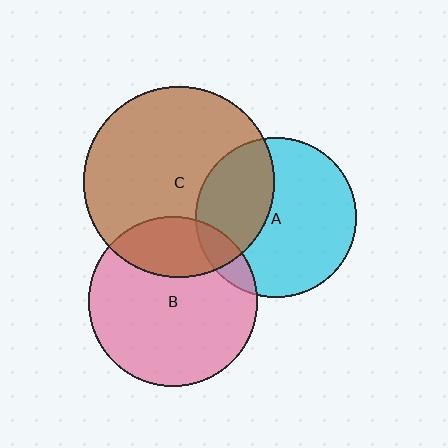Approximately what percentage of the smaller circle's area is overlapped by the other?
Approximately 25%.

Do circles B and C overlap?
Yes.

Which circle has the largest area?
Circle C (brown).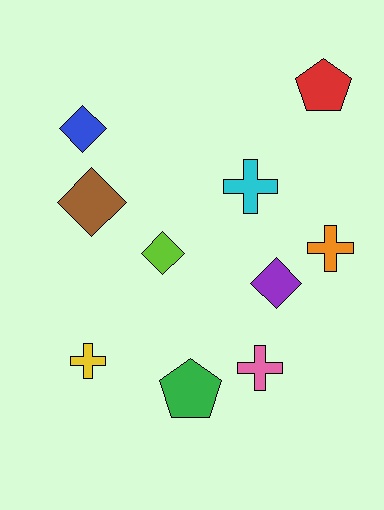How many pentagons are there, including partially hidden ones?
There are 2 pentagons.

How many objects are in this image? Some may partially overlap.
There are 10 objects.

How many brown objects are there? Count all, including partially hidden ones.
There is 1 brown object.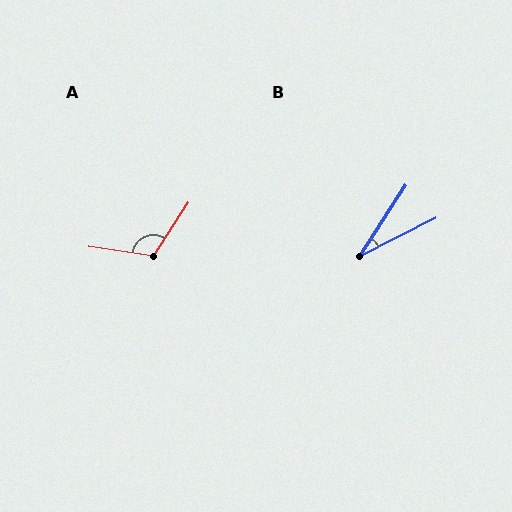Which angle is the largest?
A, at approximately 114 degrees.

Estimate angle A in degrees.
Approximately 114 degrees.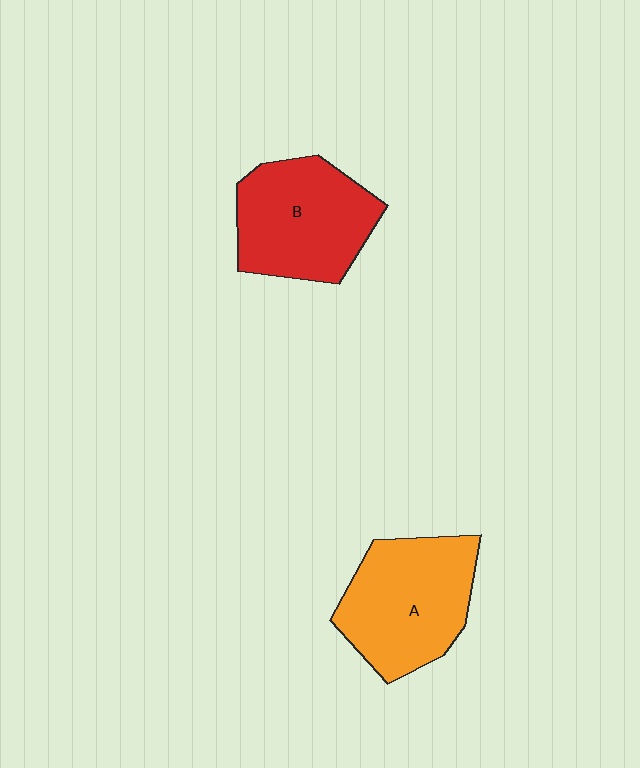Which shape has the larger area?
Shape A (orange).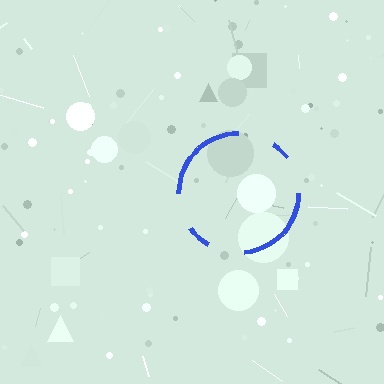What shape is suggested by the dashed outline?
The dashed outline suggests a circle.